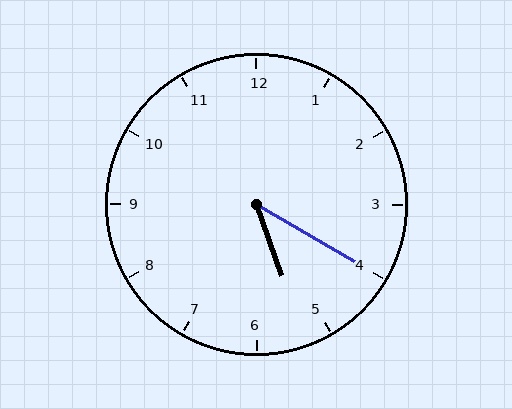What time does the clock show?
5:20.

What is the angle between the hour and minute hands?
Approximately 40 degrees.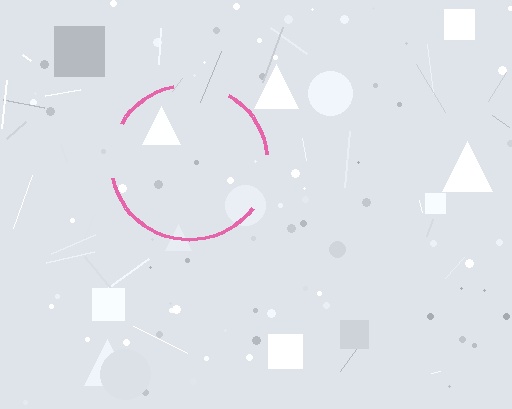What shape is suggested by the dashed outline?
The dashed outline suggests a circle.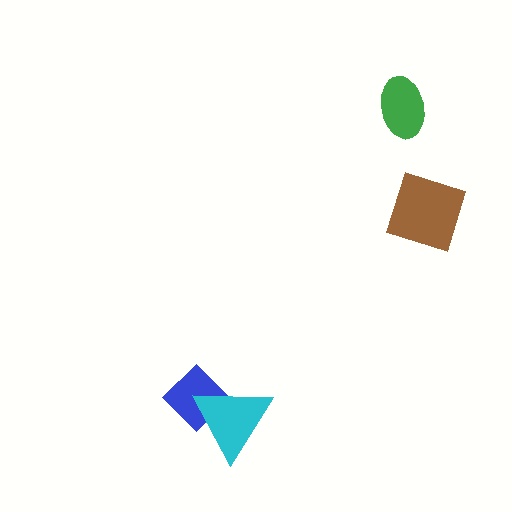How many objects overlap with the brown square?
0 objects overlap with the brown square.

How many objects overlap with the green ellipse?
0 objects overlap with the green ellipse.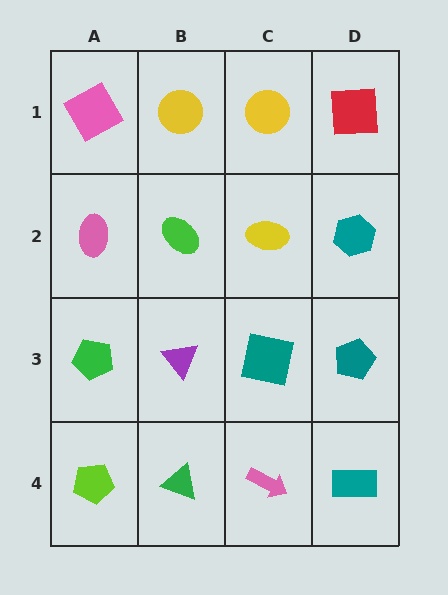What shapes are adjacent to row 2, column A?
A pink square (row 1, column A), a green pentagon (row 3, column A), a green ellipse (row 2, column B).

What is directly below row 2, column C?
A teal square.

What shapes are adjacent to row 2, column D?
A red square (row 1, column D), a teal pentagon (row 3, column D), a yellow ellipse (row 2, column C).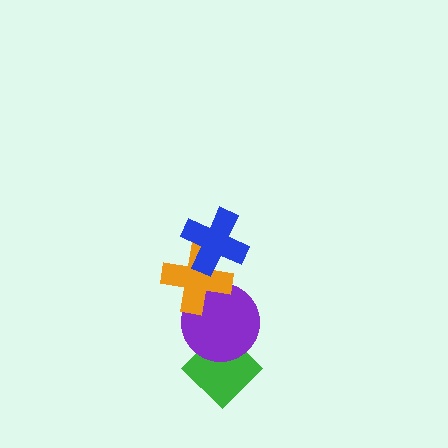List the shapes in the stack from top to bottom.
From top to bottom: the blue cross, the orange cross, the purple circle, the green diamond.